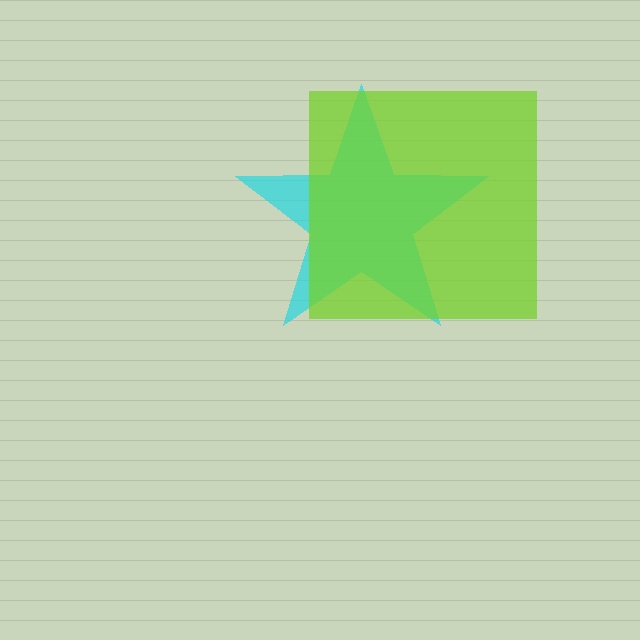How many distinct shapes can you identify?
There are 2 distinct shapes: a cyan star, a lime square.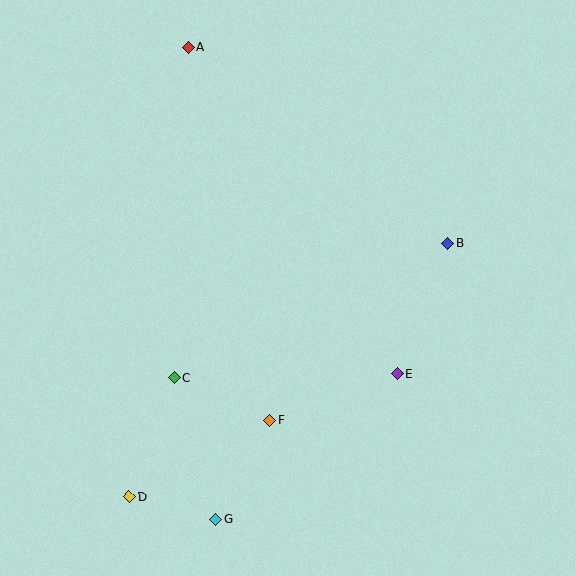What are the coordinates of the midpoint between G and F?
The midpoint between G and F is at (243, 470).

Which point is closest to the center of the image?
Point F at (270, 420) is closest to the center.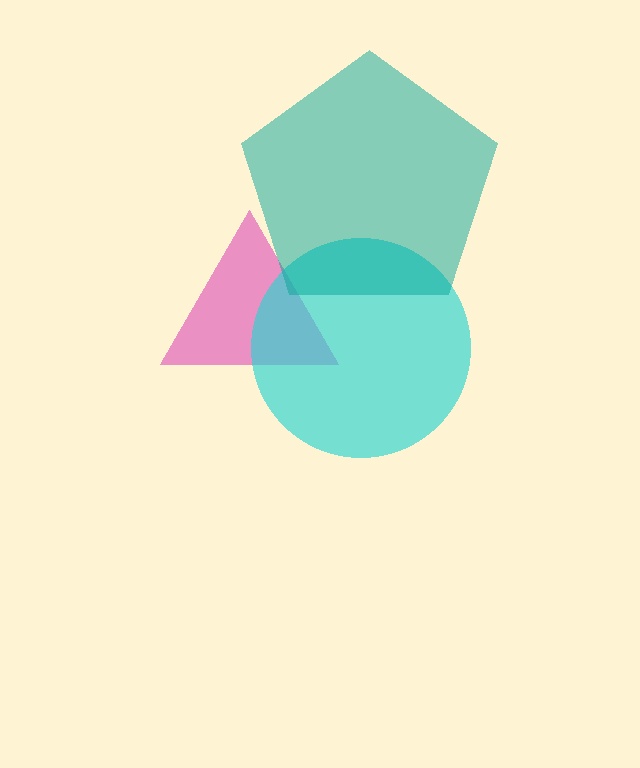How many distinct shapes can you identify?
There are 3 distinct shapes: a pink triangle, a cyan circle, a teal pentagon.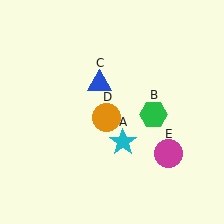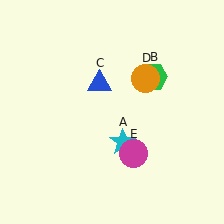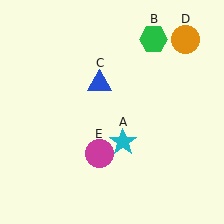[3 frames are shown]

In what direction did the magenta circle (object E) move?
The magenta circle (object E) moved left.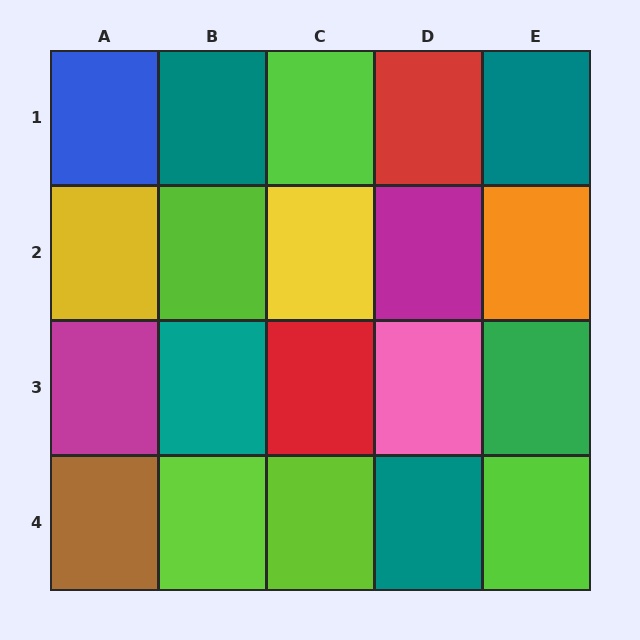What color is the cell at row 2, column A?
Yellow.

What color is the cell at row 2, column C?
Yellow.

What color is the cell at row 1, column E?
Teal.